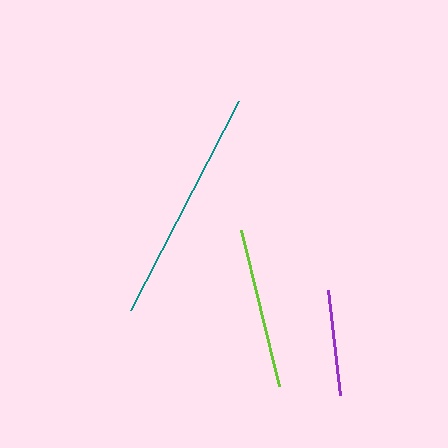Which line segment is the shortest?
The purple line is the shortest at approximately 106 pixels.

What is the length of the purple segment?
The purple segment is approximately 106 pixels long.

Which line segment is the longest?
The teal line is the longest at approximately 235 pixels.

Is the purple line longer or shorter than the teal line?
The teal line is longer than the purple line.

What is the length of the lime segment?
The lime segment is approximately 161 pixels long.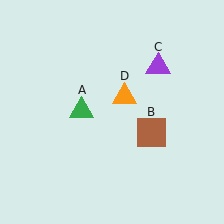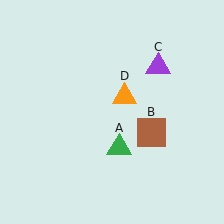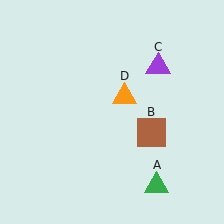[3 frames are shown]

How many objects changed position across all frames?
1 object changed position: green triangle (object A).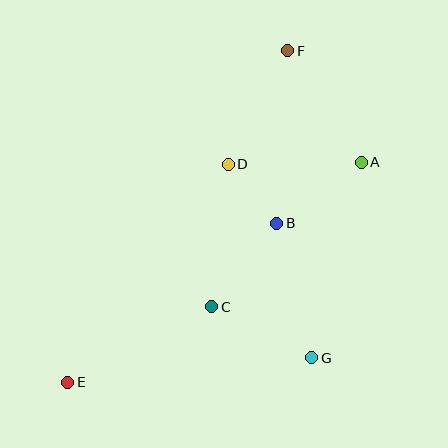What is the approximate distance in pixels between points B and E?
The distance between B and E is approximately 262 pixels.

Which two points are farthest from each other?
Points E and F are farthest from each other.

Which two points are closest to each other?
Points B and D are closest to each other.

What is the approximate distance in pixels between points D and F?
The distance between D and F is approximately 128 pixels.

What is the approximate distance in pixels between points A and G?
The distance between A and G is approximately 202 pixels.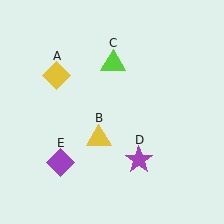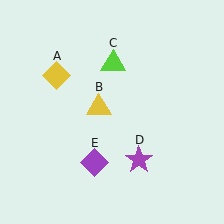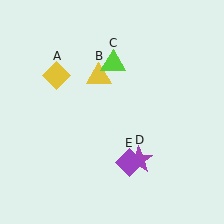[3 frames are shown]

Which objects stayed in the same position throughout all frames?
Yellow diamond (object A) and lime triangle (object C) and purple star (object D) remained stationary.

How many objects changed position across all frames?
2 objects changed position: yellow triangle (object B), purple diamond (object E).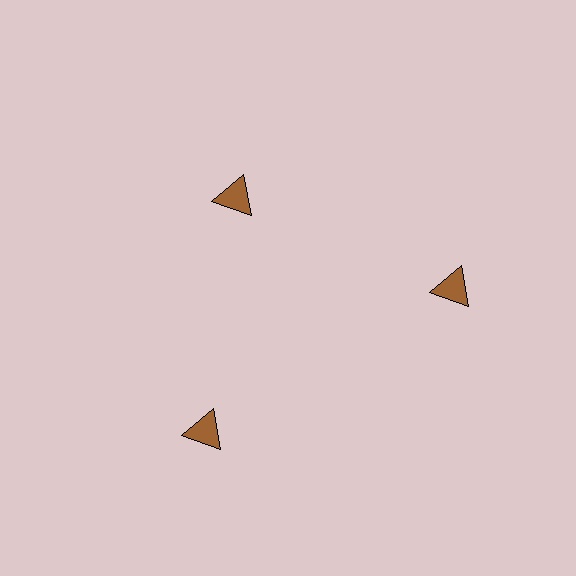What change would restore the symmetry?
The symmetry would be restored by moving it outward, back onto the ring so that all 3 triangles sit at equal angles and equal distance from the center.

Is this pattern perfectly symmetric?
No. The 3 brown triangles are arranged in a ring, but one element near the 11 o'clock position is pulled inward toward the center, breaking the 3-fold rotational symmetry.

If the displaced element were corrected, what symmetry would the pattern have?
It would have 3-fold rotational symmetry — the pattern would map onto itself every 120 degrees.